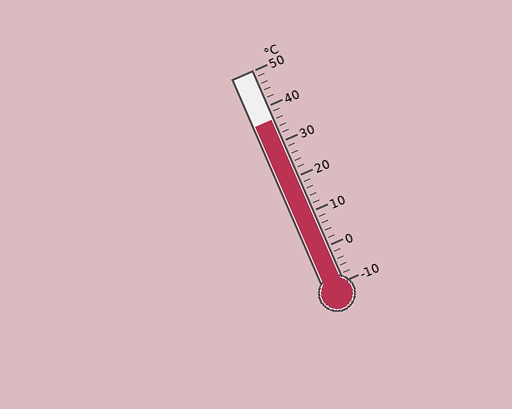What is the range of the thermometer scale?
The thermometer scale ranges from -10°C to 50°C.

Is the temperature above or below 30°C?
The temperature is above 30°C.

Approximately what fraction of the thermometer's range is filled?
The thermometer is filled to approximately 75% of its range.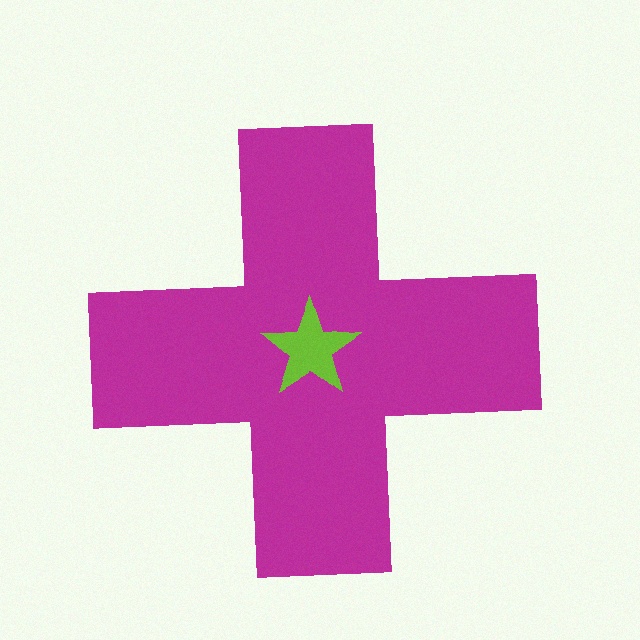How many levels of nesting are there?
2.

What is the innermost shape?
The lime star.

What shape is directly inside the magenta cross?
The lime star.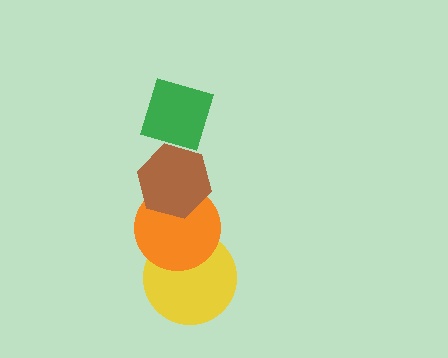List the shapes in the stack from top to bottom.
From top to bottom: the green diamond, the brown hexagon, the orange circle, the yellow circle.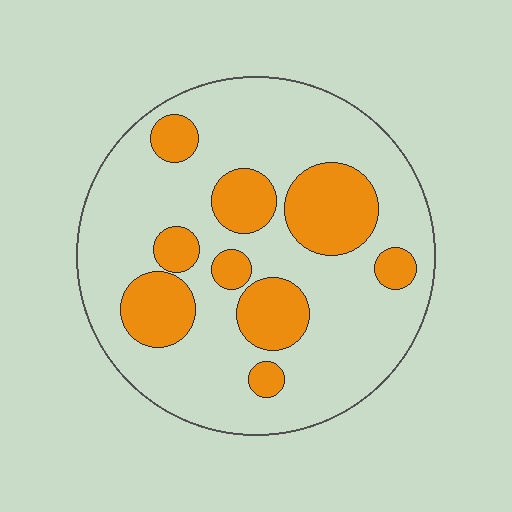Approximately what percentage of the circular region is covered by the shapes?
Approximately 25%.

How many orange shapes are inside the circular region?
9.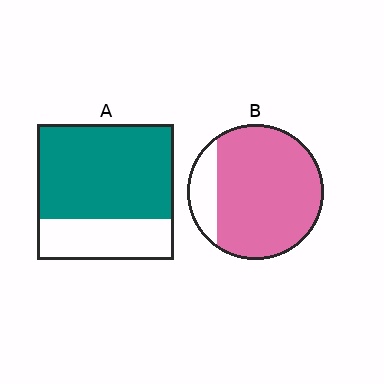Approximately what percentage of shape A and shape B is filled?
A is approximately 70% and B is approximately 85%.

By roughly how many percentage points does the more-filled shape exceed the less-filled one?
By roughly 15 percentage points (B over A).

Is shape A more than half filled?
Yes.